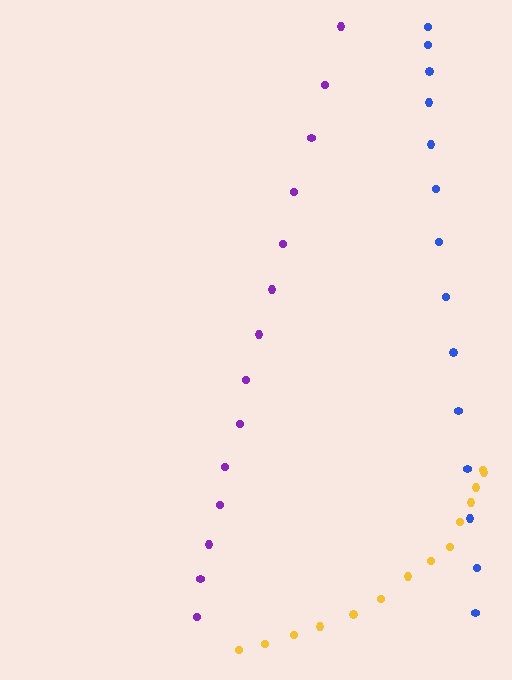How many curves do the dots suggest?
There are 3 distinct paths.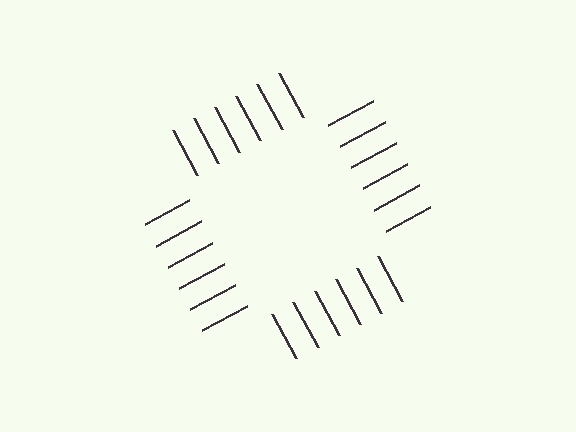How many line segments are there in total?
24 — 6 along each of the 4 edges.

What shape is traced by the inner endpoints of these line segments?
An illusory square — the line segments terminate on its edges but no continuous stroke is drawn.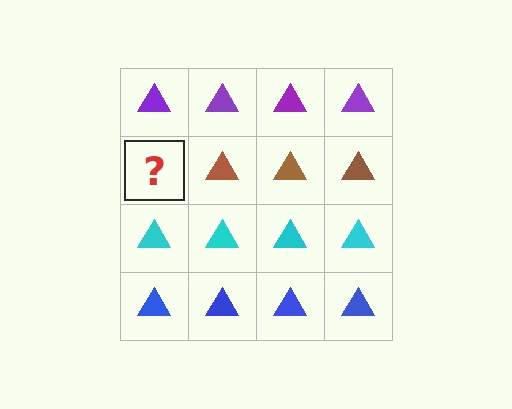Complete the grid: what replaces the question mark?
The question mark should be replaced with a brown triangle.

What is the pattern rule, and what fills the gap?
The rule is that each row has a consistent color. The gap should be filled with a brown triangle.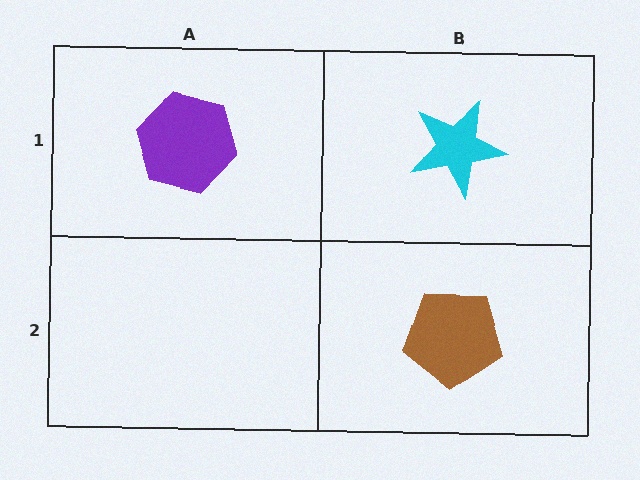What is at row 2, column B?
A brown pentagon.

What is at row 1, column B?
A cyan star.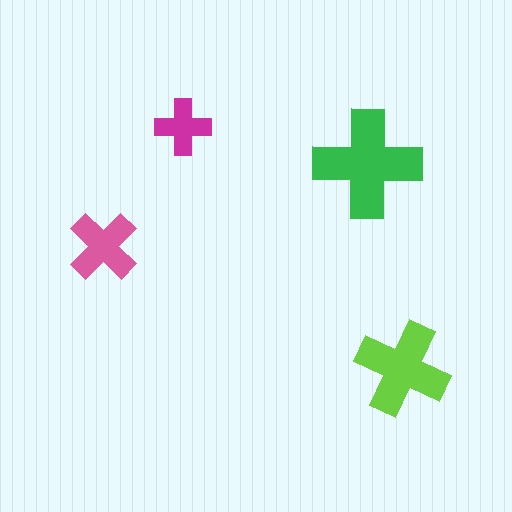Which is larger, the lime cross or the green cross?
The green one.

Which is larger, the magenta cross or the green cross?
The green one.